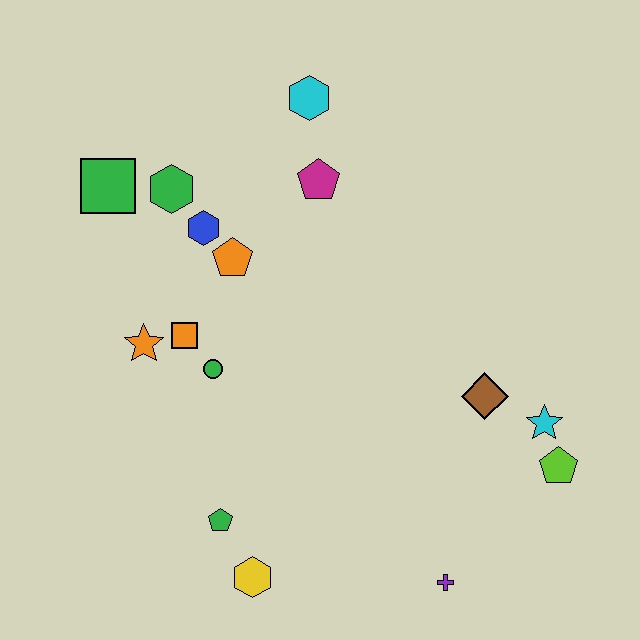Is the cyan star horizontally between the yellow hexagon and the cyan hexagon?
No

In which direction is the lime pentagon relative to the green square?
The lime pentagon is to the right of the green square.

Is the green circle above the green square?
No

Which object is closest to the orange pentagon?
The blue hexagon is closest to the orange pentagon.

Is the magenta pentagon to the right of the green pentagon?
Yes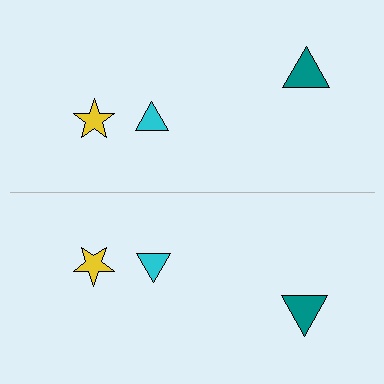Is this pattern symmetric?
Yes, this pattern has bilateral (reflection) symmetry.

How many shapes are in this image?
There are 6 shapes in this image.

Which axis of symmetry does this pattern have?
The pattern has a horizontal axis of symmetry running through the center of the image.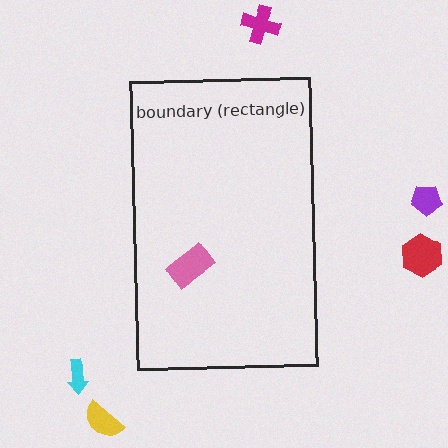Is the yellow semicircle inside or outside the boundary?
Outside.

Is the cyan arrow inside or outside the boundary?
Outside.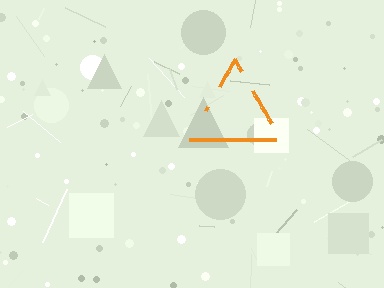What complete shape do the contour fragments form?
The contour fragments form a triangle.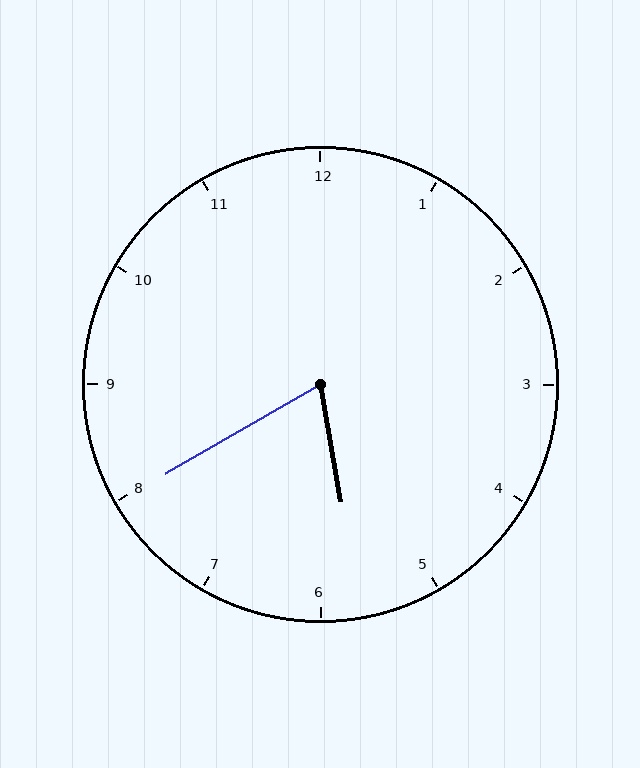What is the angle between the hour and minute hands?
Approximately 70 degrees.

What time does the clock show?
5:40.